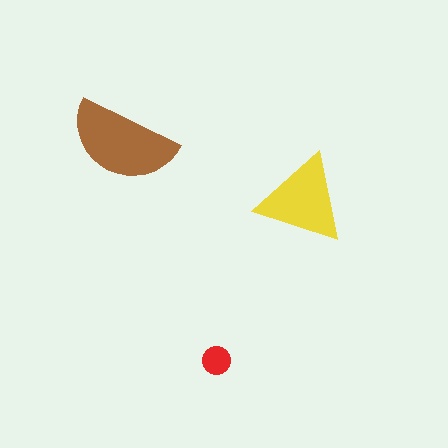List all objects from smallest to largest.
The red circle, the yellow triangle, the brown semicircle.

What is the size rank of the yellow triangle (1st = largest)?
2nd.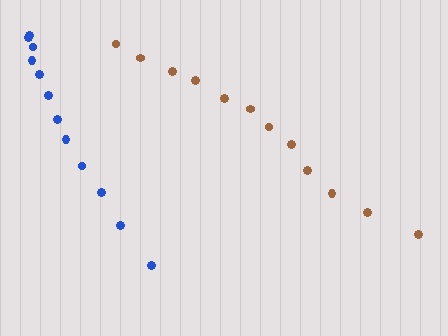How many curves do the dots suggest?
There are 2 distinct paths.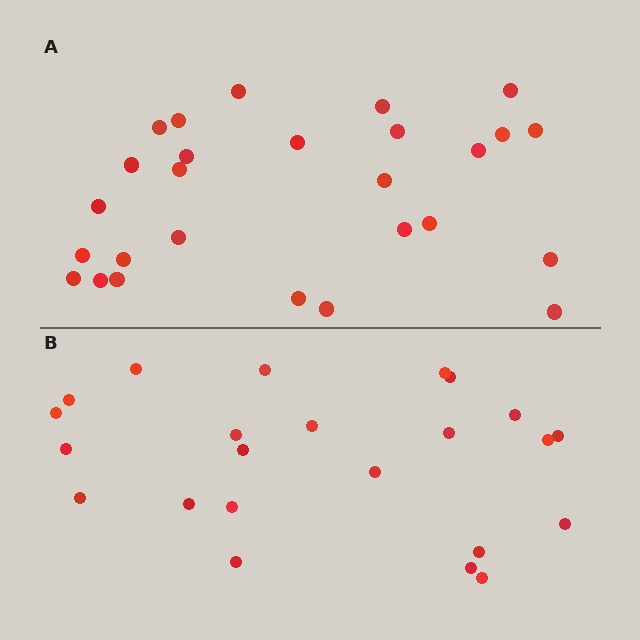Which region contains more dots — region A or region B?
Region A (the top region) has more dots.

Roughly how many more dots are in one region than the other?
Region A has about 4 more dots than region B.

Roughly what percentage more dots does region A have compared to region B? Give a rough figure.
About 15% more.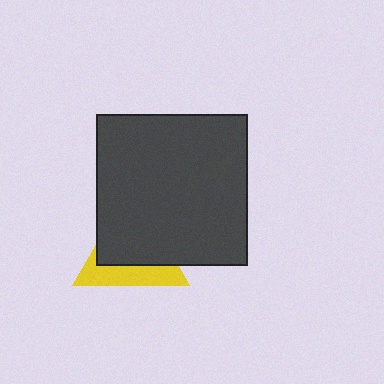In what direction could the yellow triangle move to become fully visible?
The yellow triangle could move toward the lower-left. That would shift it out from behind the dark gray square entirely.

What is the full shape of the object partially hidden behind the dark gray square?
The partially hidden object is a yellow triangle.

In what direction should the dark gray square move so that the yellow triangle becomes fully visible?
The dark gray square should move toward the upper-right. That is the shortest direction to clear the overlap and leave the yellow triangle fully visible.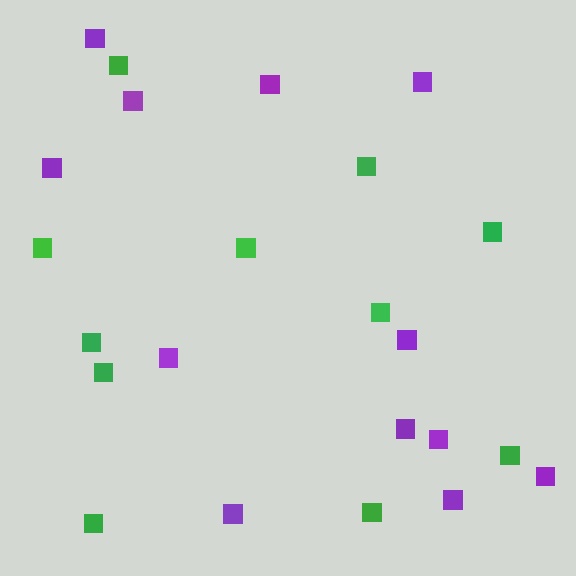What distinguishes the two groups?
There are 2 groups: one group of green squares (11) and one group of purple squares (12).